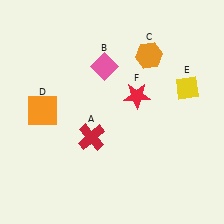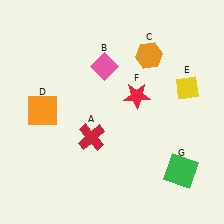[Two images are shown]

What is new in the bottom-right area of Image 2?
A green square (G) was added in the bottom-right area of Image 2.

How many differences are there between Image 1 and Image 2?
There is 1 difference between the two images.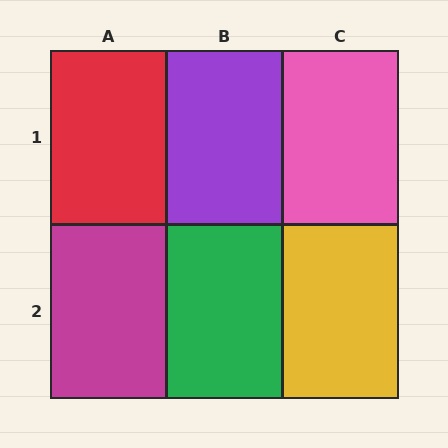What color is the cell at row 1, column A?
Red.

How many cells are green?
1 cell is green.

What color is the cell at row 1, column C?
Pink.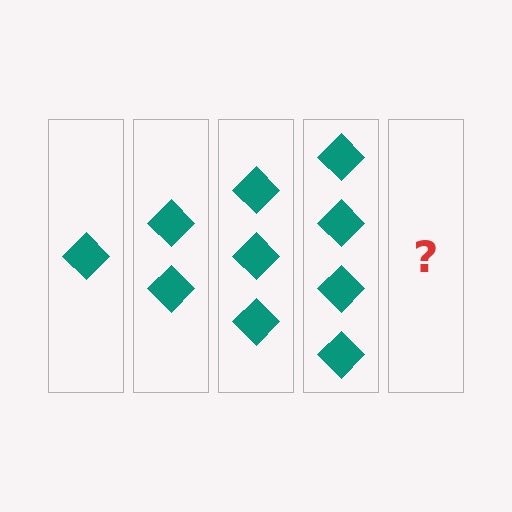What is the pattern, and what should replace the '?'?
The pattern is that each step adds one more diamond. The '?' should be 5 diamonds.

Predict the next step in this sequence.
The next step is 5 diamonds.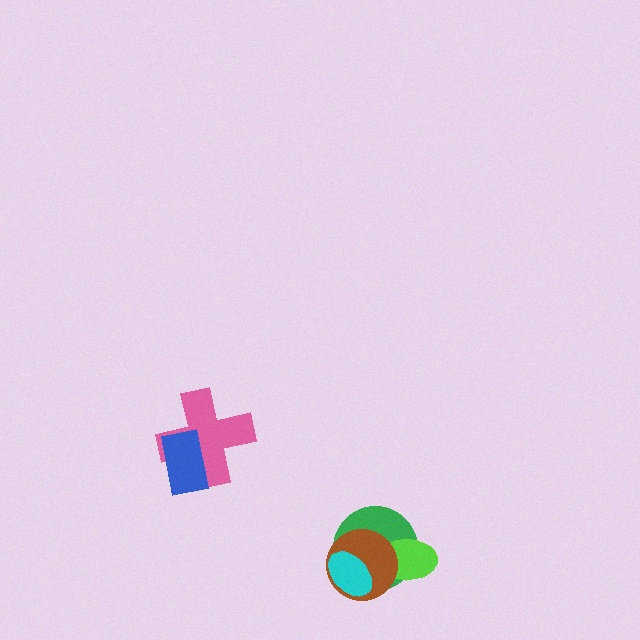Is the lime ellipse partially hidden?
Yes, it is partially covered by another shape.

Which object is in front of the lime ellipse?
The brown circle is in front of the lime ellipse.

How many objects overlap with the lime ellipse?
2 objects overlap with the lime ellipse.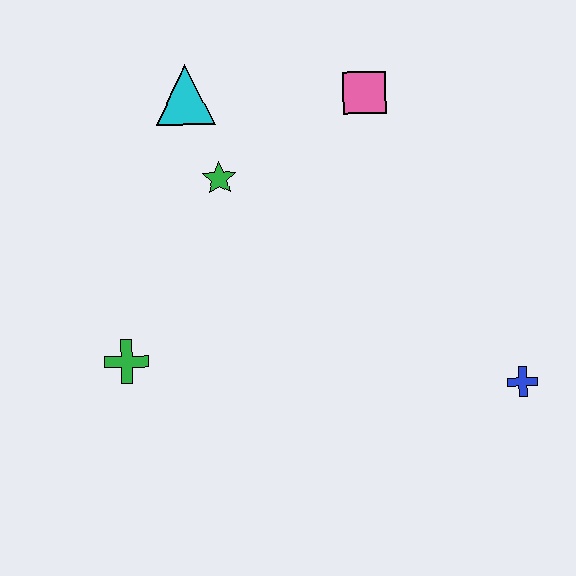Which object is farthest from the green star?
The blue cross is farthest from the green star.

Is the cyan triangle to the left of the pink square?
Yes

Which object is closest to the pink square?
The green star is closest to the pink square.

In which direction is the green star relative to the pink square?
The green star is to the left of the pink square.